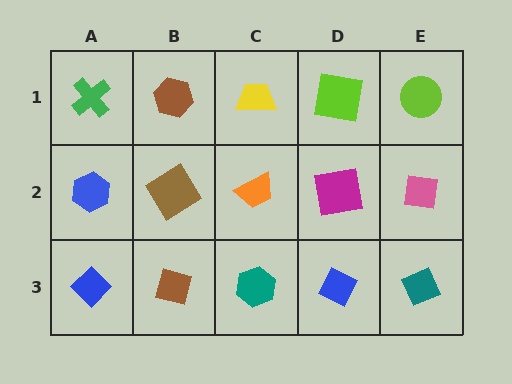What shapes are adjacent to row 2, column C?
A yellow trapezoid (row 1, column C), a teal hexagon (row 3, column C), a brown diamond (row 2, column B), a magenta square (row 2, column D).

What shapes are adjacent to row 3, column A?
A blue hexagon (row 2, column A), a brown square (row 3, column B).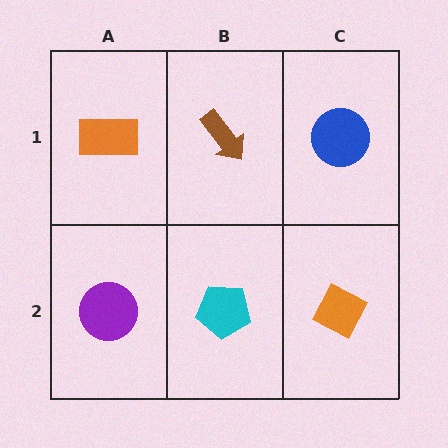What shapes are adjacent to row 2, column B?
A brown arrow (row 1, column B), a purple circle (row 2, column A), an orange diamond (row 2, column C).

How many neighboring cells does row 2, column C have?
2.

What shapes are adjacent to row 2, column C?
A blue circle (row 1, column C), a cyan pentagon (row 2, column B).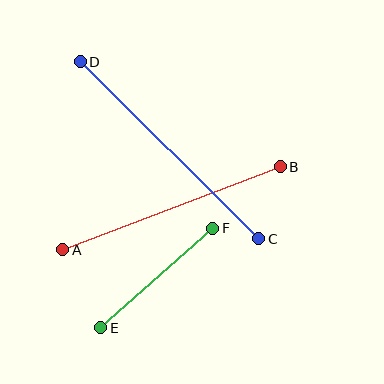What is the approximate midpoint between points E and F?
The midpoint is at approximately (156, 278) pixels.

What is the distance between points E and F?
The distance is approximately 150 pixels.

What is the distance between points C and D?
The distance is approximately 252 pixels.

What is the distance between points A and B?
The distance is approximately 233 pixels.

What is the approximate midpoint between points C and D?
The midpoint is at approximately (170, 150) pixels.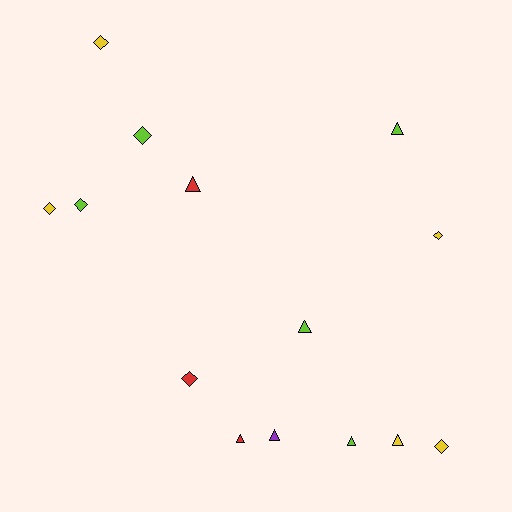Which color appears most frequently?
Lime, with 5 objects.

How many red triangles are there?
There are 2 red triangles.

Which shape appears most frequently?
Triangle, with 7 objects.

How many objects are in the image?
There are 14 objects.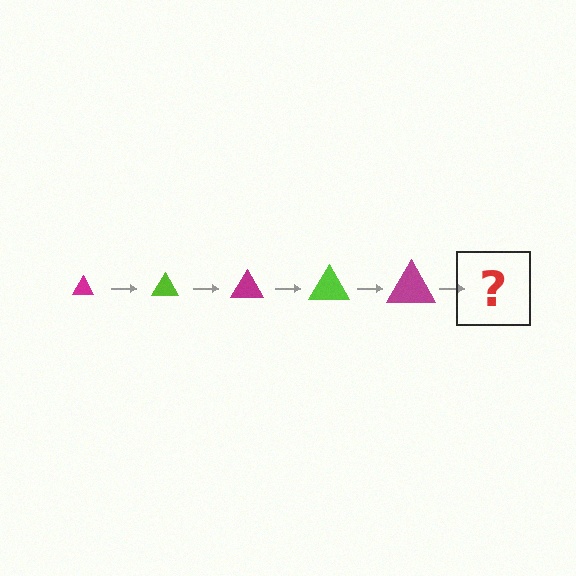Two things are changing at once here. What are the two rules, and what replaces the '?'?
The two rules are that the triangle grows larger each step and the color cycles through magenta and lime. The '?' should be a lime triangle, larger than the previous one.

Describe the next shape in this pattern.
It should be a lime triangle, larger than the previous one.